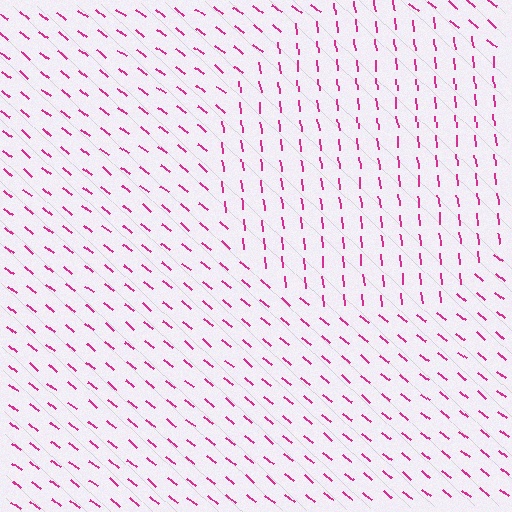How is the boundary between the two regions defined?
The boundary is defined purely by a change in line orientation (approximately 45 degrees difference). All lines are the same color and thickness.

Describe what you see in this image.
The image is filled with small magenta line segments. A circle region in the image has lines oriented differently from the surrounding lines, creating a visible texture boundary.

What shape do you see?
I see a circle.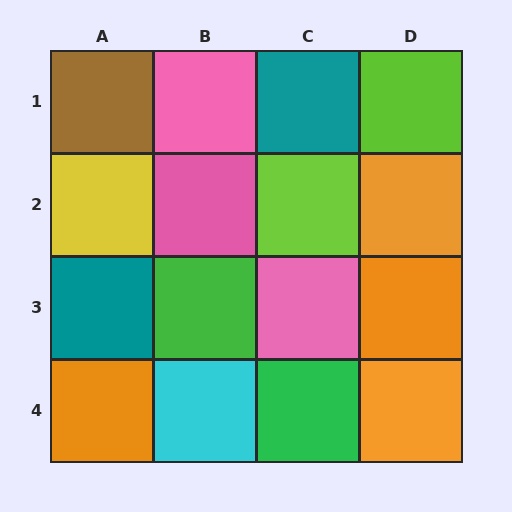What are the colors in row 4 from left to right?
Orange, cyan, green, orange.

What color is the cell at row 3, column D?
Orange.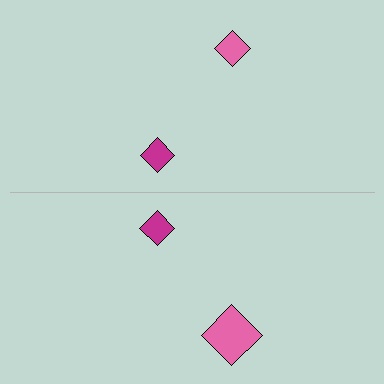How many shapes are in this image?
There are 4 shapes in this image.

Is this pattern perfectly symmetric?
No, the pattern is not perfectly symmetric. The pink diamond on the bottom side has a different size than its mirror counterpart.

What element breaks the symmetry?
The pink diamond on the bottom side has a different size than its mirror counterpart.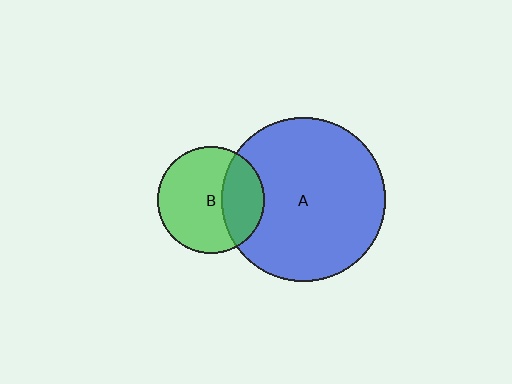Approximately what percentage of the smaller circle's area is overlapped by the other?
Approximately 30%.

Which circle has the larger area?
Circle A (blue).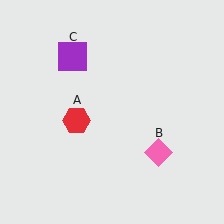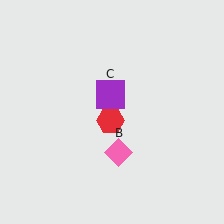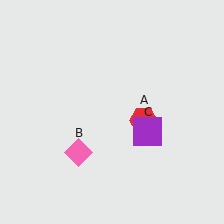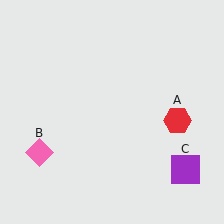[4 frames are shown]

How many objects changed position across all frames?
3 objects changed position: red hexagon (object A), pink diamond (object B), purple square (object C).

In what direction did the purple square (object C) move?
The purple square (object C) moved down and to the right.